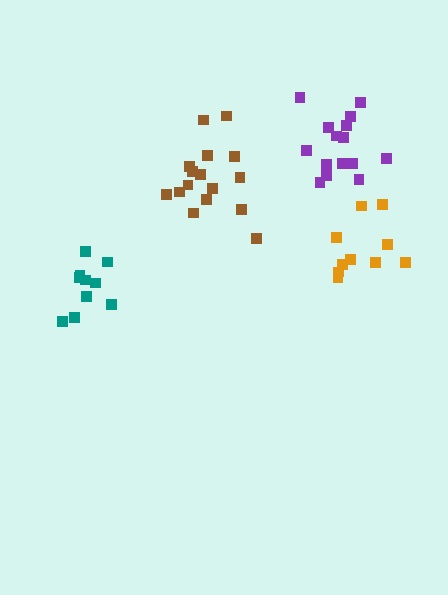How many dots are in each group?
Group 1: 16 dots, Group 2: 10 dots, Group 3: 10 dots, Group 4: 15 dots (51 total).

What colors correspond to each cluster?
The clusters are colored: brown, orange, teal, purple.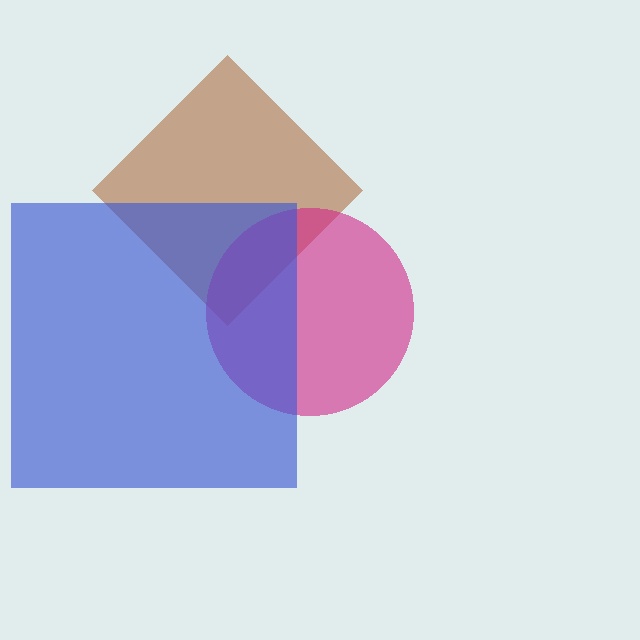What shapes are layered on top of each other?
The layered shapes are: a brown diamond, a magenta circle, a blue square.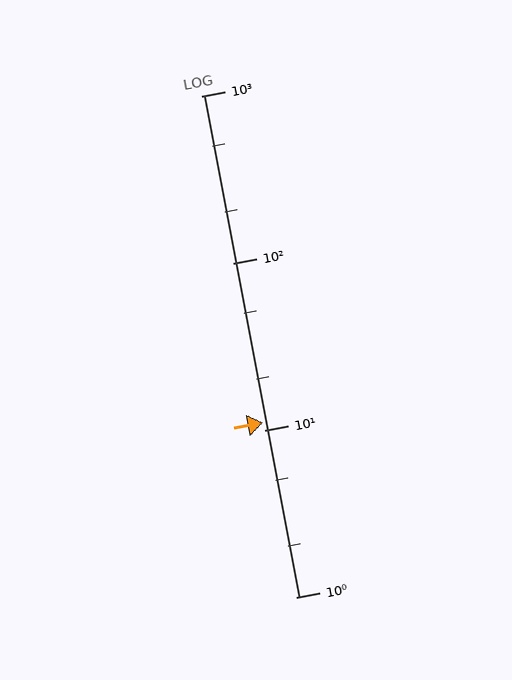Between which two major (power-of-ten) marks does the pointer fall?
The pointer is between 10 and 100.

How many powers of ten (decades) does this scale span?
The scale spans 3 decades, from 1 to 1000.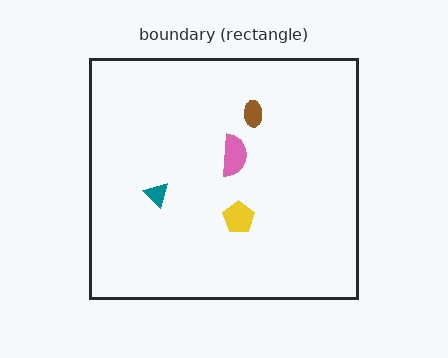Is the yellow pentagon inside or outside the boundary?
Inside.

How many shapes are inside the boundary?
4 inside, 0 outside.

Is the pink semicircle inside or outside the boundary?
Inside.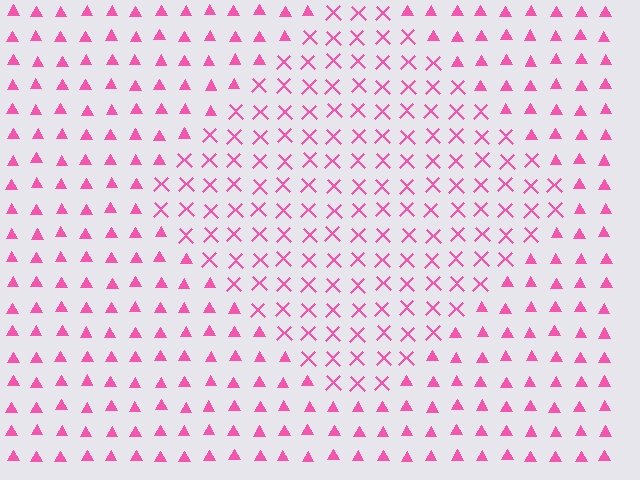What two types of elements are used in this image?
The image uses X marks inside the diamond region and triangles outside it.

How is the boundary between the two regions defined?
The boundary is defined by a change in element shape: X marks inside vs. triangles outside. All elements share the same color and spacing.